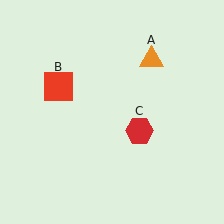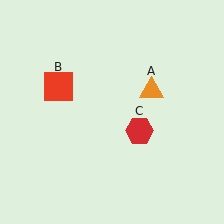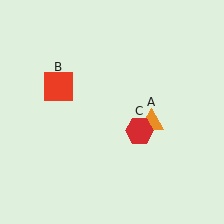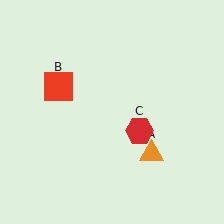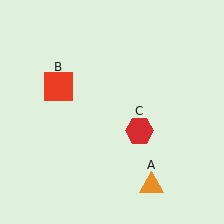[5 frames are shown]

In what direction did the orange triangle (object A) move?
The orange triangle (object A) moved down.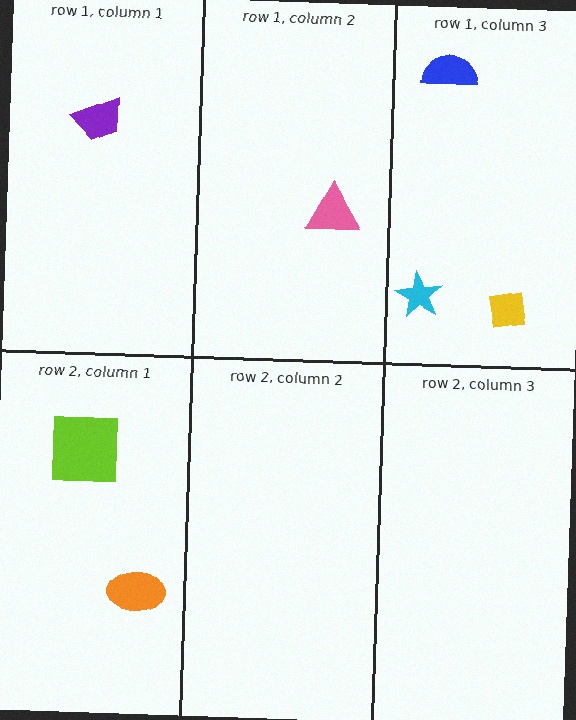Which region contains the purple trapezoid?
The row 1, column 1 region.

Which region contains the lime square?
The row 2, column 1 region.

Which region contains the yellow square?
The row 1, column 3 region.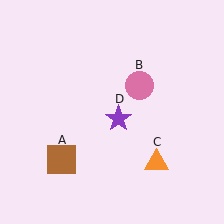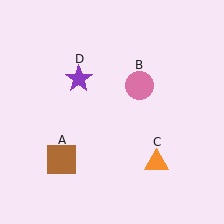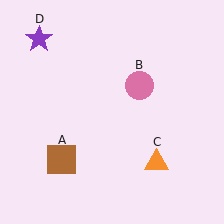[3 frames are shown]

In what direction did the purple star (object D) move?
The purple star (object D) moved up and to the left.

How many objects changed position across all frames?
1 object changed position: purple star (object D).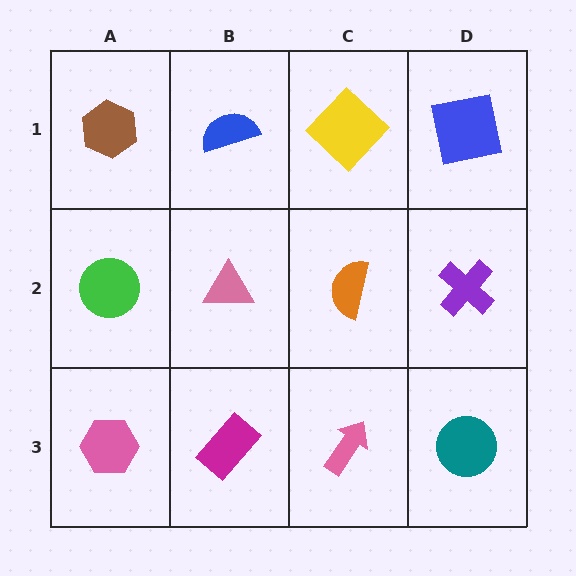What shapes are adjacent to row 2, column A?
A brown hexagon (row 1, column A), a pink hexagon (row 3, column A), a pink triangle (row 2, column B).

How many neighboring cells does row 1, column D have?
2.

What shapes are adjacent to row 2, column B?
A blue semicircle (row 1, column B), a magenta rectangle (row 3, column B), a green circle (row 2, column A), an orange semicircle (row 2, column C).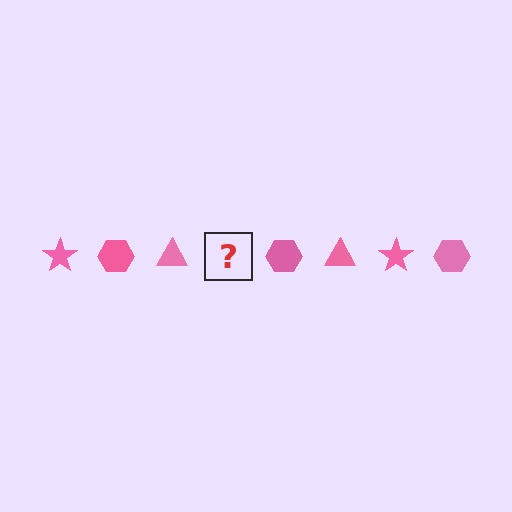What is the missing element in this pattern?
The missing element is a pink star.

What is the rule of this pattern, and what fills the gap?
The rule is that the pattern cycles through star, hexagon, triangle shapes in pink. The gap should be filled with a pink star.